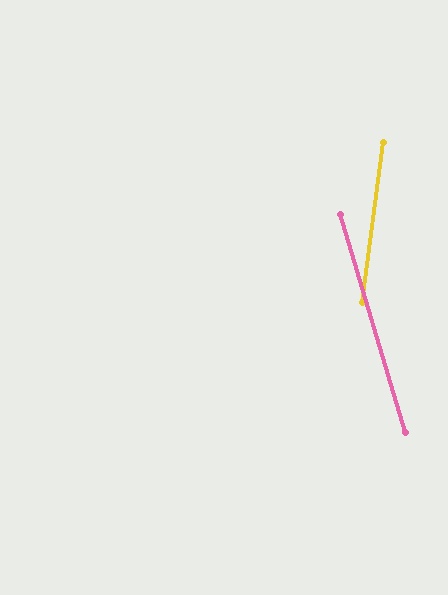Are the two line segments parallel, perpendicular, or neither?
Neither parallel nor perpendicular — they differ by about 24°.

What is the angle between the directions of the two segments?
Approximately 24 degrees.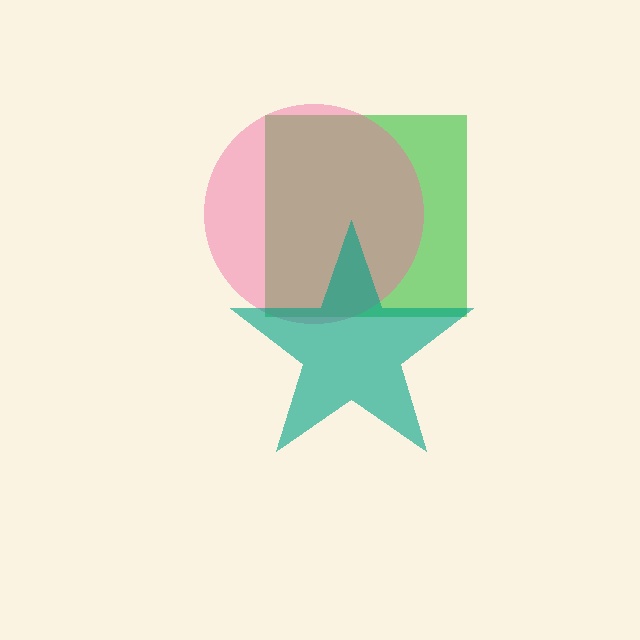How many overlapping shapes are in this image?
There are 3 overlapping shapes in the image.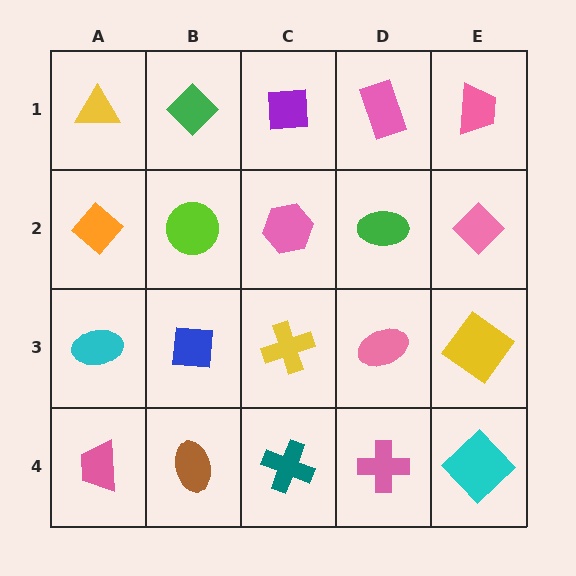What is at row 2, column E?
A pink diamond.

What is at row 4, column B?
A brown ellipse.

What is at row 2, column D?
A green ellipse.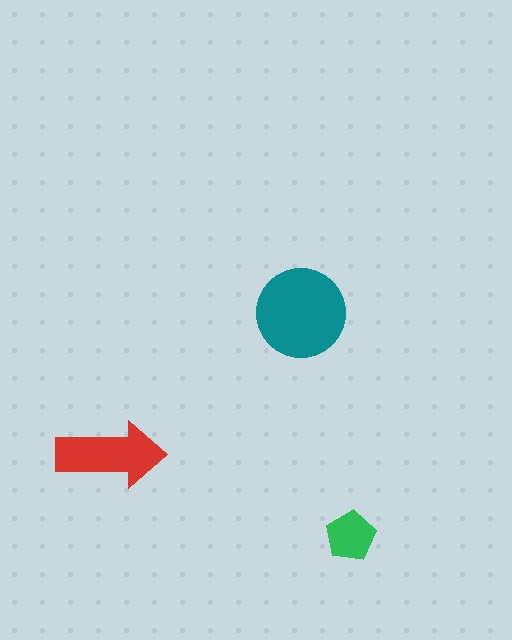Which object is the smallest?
The green pentagon.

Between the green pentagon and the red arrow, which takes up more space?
The red arrow.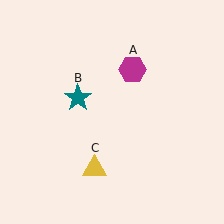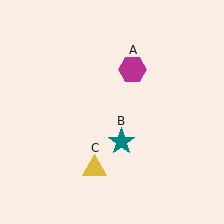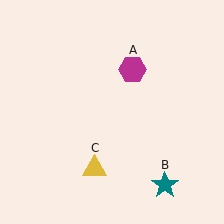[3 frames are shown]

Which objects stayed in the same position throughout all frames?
Magenta hexagon (object A) and yellow triangle (object C) remained stationary.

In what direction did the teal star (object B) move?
The teal star (object B) moved down and to the right.